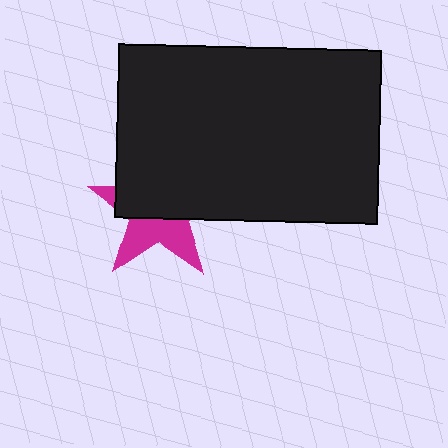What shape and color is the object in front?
The object in front is a black rectangle.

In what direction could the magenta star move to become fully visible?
The magenta star could move down. That would shift it out from behind the black rectangle entirely.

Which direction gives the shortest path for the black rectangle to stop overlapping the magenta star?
Moving up gives the shortest separation.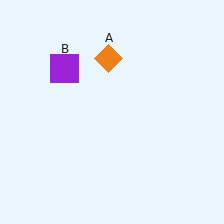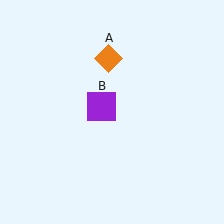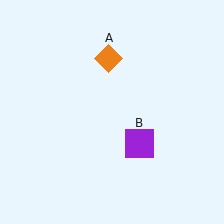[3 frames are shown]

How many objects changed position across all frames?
1 object changed position: purple square (object B).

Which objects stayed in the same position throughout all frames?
Orange diamond (object A) remained stationary.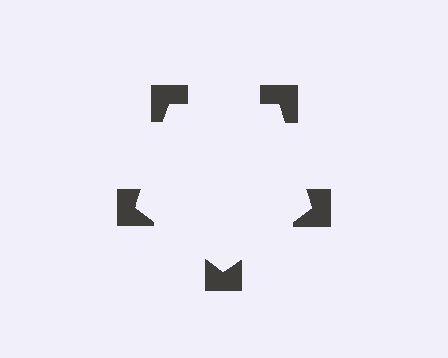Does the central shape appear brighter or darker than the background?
It typically appears slightly brighter than the background, even though no actual brightness change is drawn.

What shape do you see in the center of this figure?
An illusory pentagon — its edges are inferred from the aligned wedge cuts in the notched squares, not physically drawn.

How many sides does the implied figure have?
5 sides.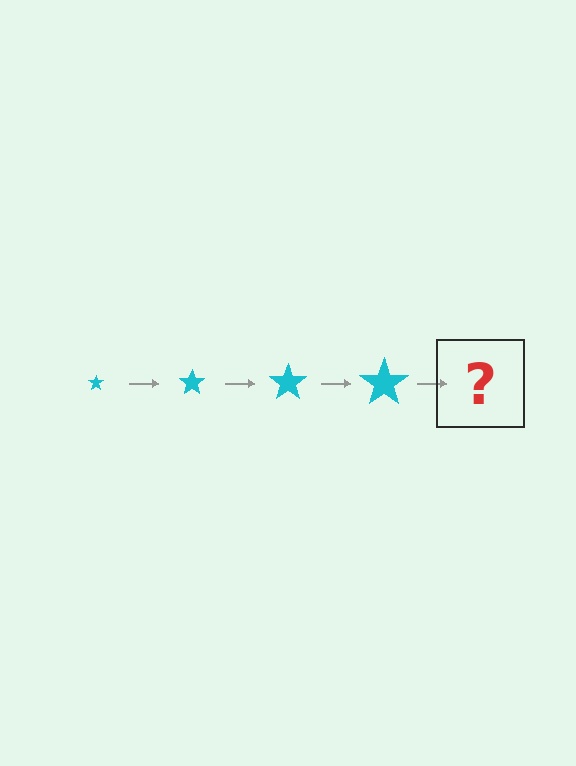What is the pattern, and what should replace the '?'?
The pattern is that the star gets progressively larger each step. The '?' should be a cyan star, larger than the previous one.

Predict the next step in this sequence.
The next step is a cyan star, larger than the previous one.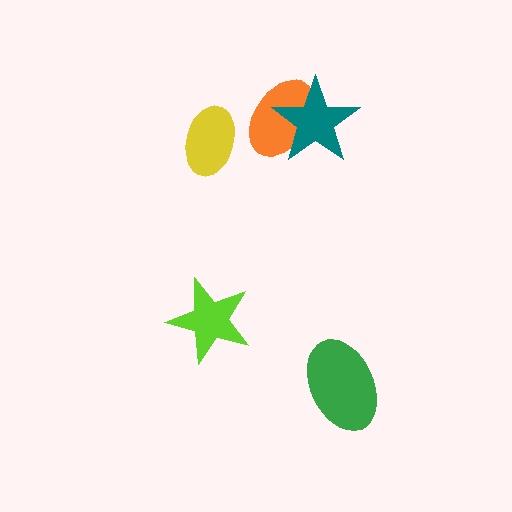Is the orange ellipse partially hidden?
Yes, it is partially covered by another shape.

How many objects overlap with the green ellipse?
0 objects overlap with the green ellipse.